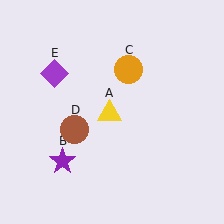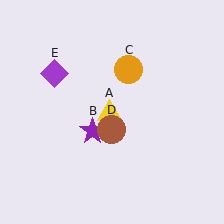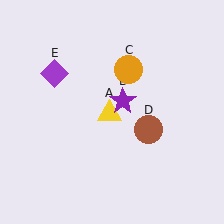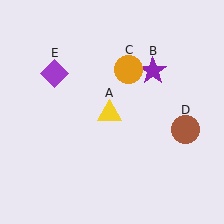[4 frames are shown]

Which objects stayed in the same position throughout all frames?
Yellow triangle (object A) and orange circle (object C) and purple diamond (object E) remained stationary.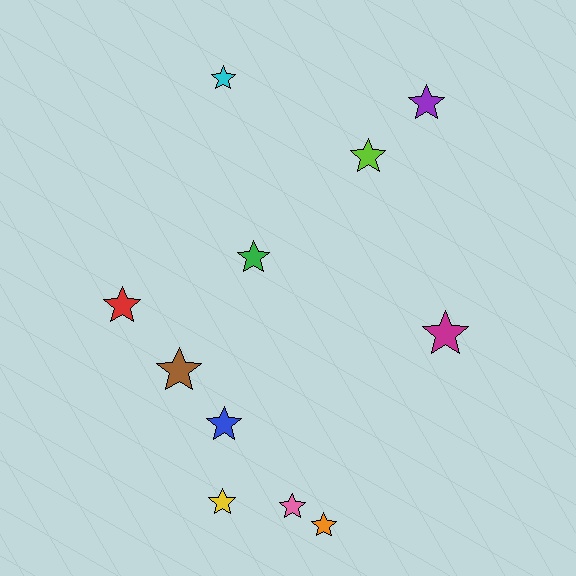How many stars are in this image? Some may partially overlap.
There are 11 stars.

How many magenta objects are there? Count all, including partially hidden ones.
There is 1 magenta object.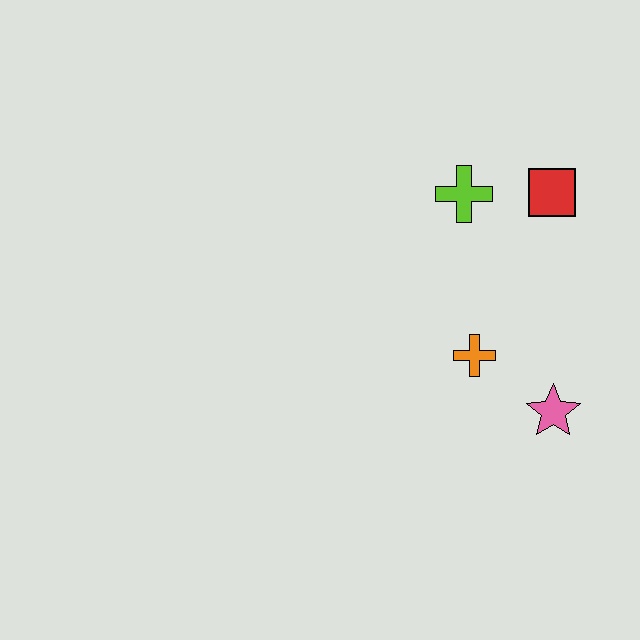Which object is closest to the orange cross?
The pink star is closest to the orange cross.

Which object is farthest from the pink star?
The lime cross is farthest from the pink star.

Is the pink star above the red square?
No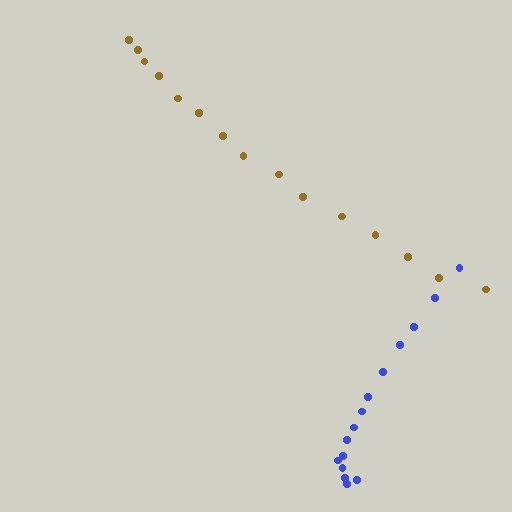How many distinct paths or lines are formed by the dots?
There are 2 distinct paths.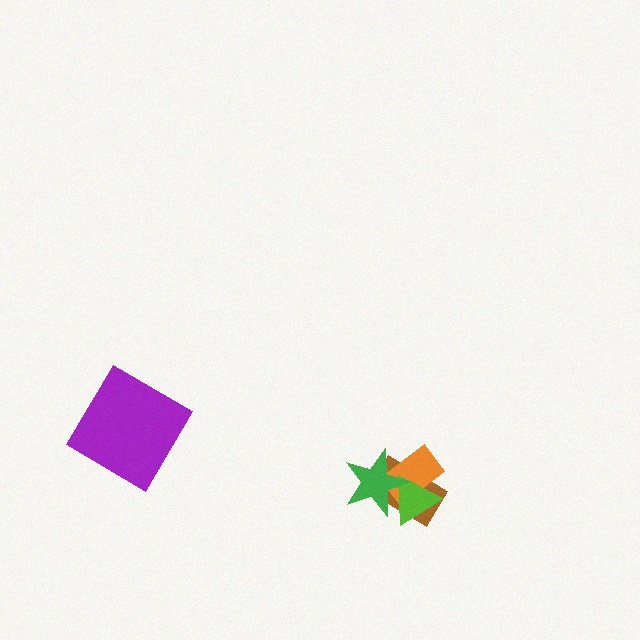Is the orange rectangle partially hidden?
Yes, it is partially covered by another shape.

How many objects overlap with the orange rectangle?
3 objects overlap with the orange rectangle.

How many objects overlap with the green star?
3 objects overlap with the green star.